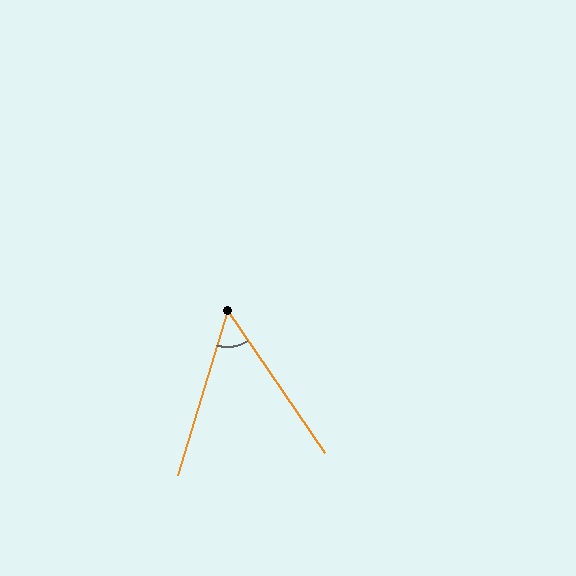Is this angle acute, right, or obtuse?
It is acute.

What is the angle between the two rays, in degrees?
Approximately 51 degrees.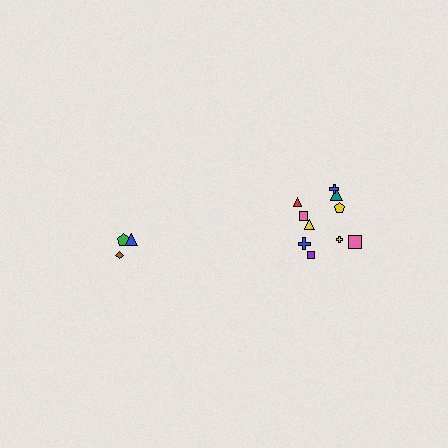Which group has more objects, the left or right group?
The right group.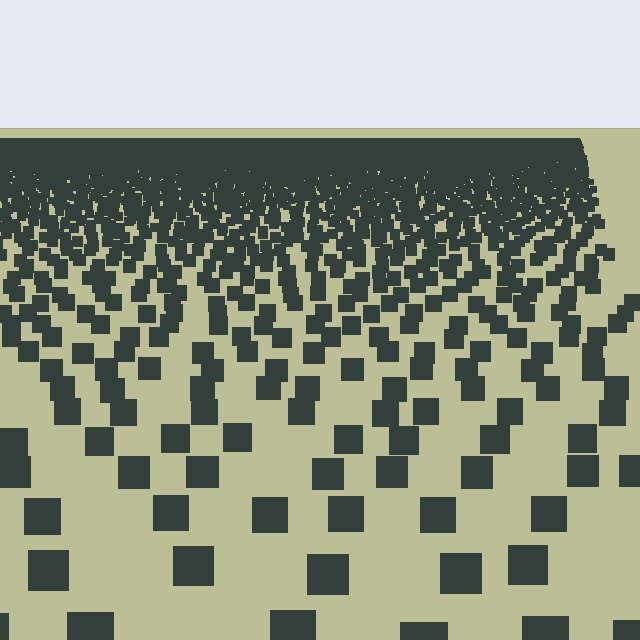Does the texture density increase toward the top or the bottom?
Density increases toward the top.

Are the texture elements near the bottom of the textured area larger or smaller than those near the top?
Larger. Near the bottom, elements are closer to the viewer and appear at a bigger on-screen size.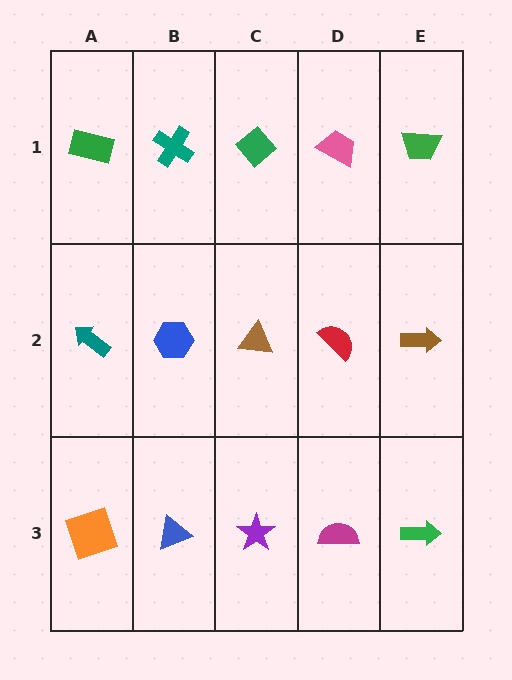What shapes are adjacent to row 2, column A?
A green rectangle (row 1, column A), an orange square (row 3, column A), a blue hexagon (row 2, column B).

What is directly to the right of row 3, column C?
A magenta semicircle.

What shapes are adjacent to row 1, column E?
A brown arrow (row 2, column E), a pink trapezoid (row 1, column D).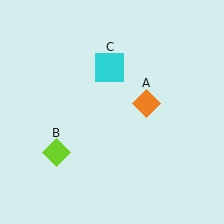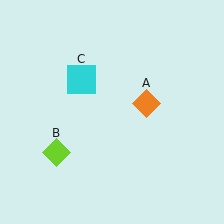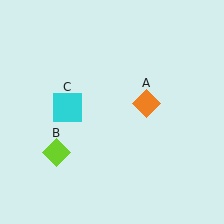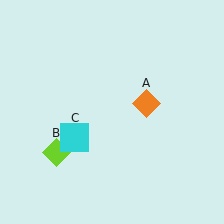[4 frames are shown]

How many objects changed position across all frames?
1 object changed position: cyan square (object C).